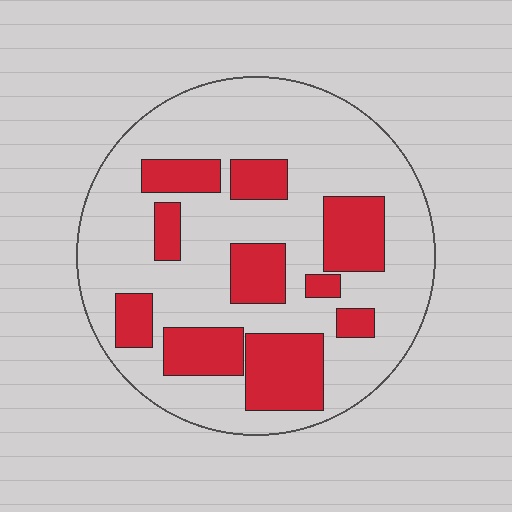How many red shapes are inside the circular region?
10.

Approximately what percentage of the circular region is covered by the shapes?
Approximately 30%.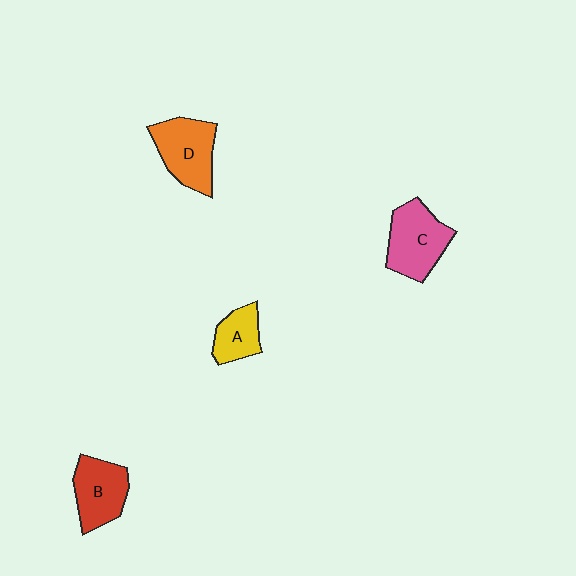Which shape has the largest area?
Shape C (pink).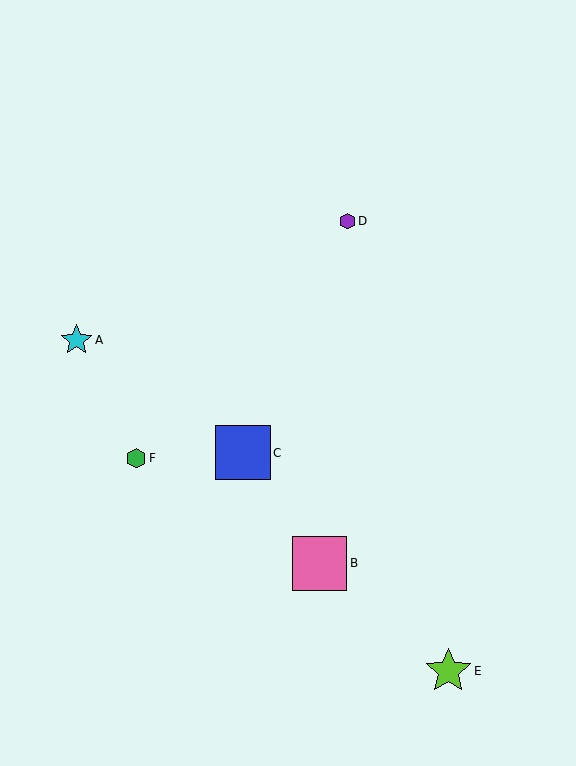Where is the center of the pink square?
The center of the pink square is at (320, 563).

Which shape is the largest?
The pink square (labeled B) is the largest.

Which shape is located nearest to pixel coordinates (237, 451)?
The blue square (labeled C) at (243, 453) is nearest to that location.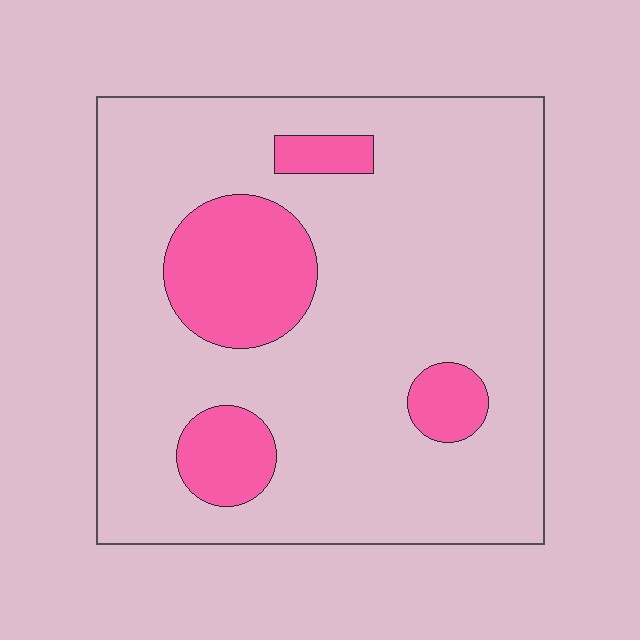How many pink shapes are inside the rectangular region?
4.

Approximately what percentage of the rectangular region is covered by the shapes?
Approximately 20%.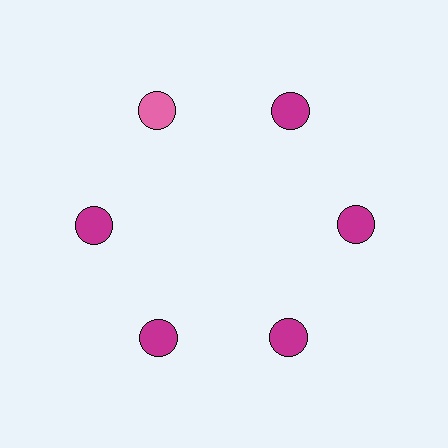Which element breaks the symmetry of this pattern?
The pink circle at roughly the 11 o'clock position breaks the symmetry. All other shapes are magenta circles.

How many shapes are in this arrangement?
There are 6 shapes arranged in a ring pattern.